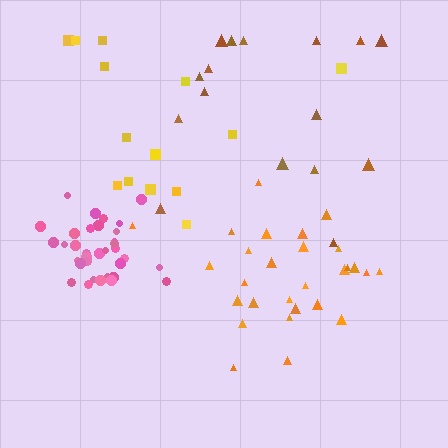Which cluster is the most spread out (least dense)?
Yellow.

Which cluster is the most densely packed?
Pink.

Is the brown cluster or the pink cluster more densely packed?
Pink.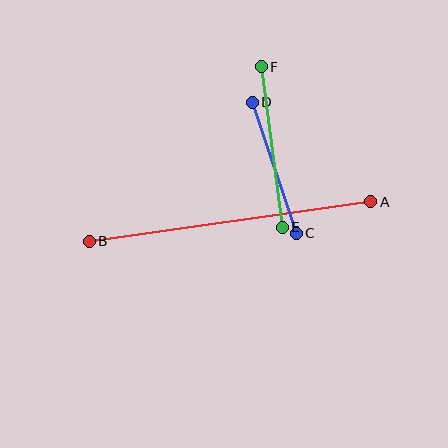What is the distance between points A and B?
The distance is approximately 284 pixels.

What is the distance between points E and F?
The distance is approximately 162 pixels.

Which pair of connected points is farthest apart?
Points A and B are farthest apart.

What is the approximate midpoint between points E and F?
The midpoint is at approximately (272, 147) pixels.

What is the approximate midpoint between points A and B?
The midpoint is at approximately (230, 221) pixels.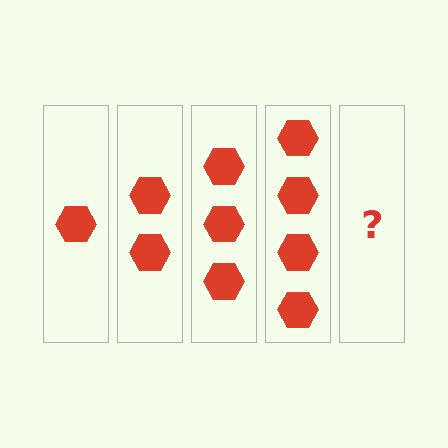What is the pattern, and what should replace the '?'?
The pattern is that each step adds one more hexagon. The '?' should be 5 hexagons.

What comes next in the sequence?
The next element should be 5 hexagons.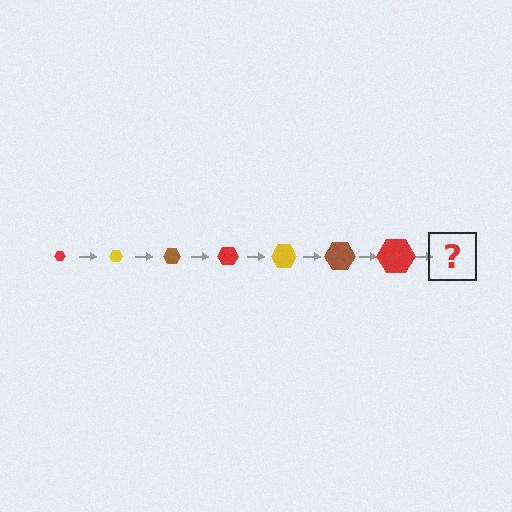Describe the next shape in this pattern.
It should be a yellow hexagon, larger than the previous one.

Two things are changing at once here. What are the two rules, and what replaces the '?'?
The two rules are that the hexagon grows larger each step and the color cycles through red, yellow, and brown. The '?' should be a yellow hexagon, larger than the previous one.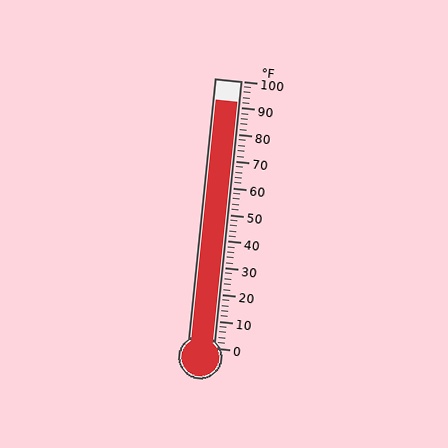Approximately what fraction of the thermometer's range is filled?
The thermometer is filled to approximately 90% of its range.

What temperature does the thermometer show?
The thermometer shows approximately 92°F.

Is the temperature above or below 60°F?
The temperature is above 60°F.